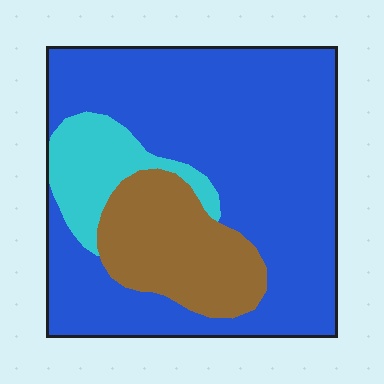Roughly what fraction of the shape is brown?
Brown covers 20% of the shape.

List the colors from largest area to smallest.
From largest to smallest: blue, brown, cyan.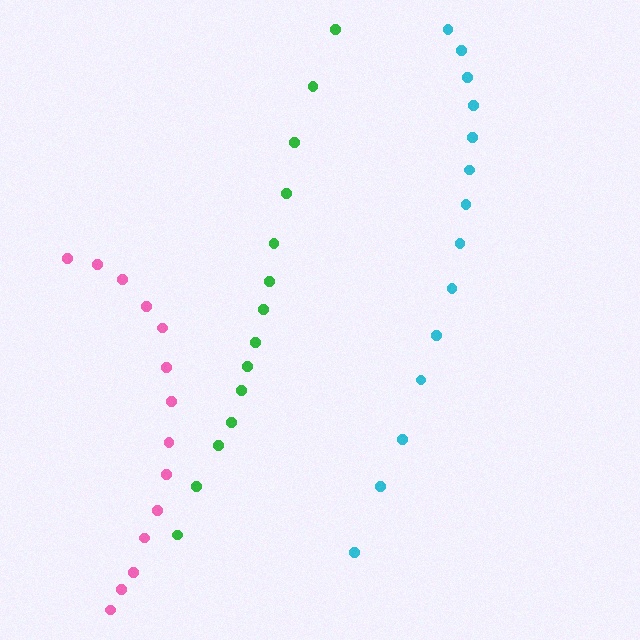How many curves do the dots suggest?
There are 3 distinct paths.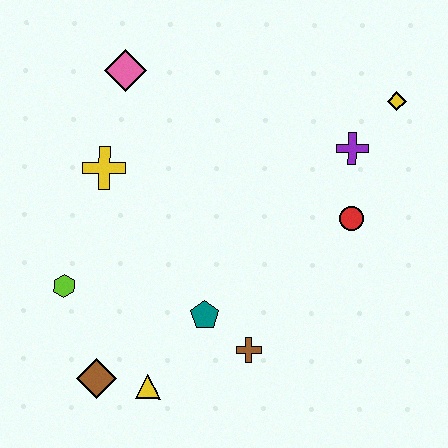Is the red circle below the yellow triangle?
No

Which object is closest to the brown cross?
The teal pentagon is closest to the brown cross.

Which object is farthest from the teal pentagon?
The yellow diamond is farthest from the teal pentagon.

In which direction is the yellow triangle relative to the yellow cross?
The yellow triangle is below the yellow cross.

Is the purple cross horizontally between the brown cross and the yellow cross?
No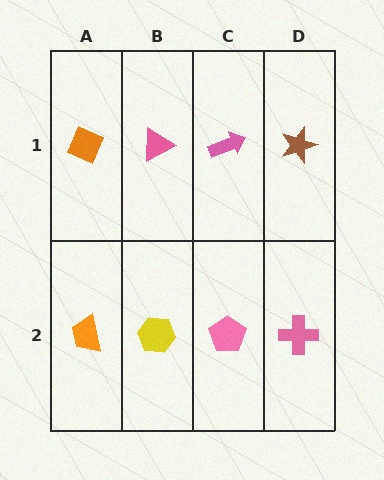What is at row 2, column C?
A pink pentagon.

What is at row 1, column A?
An orange diamond.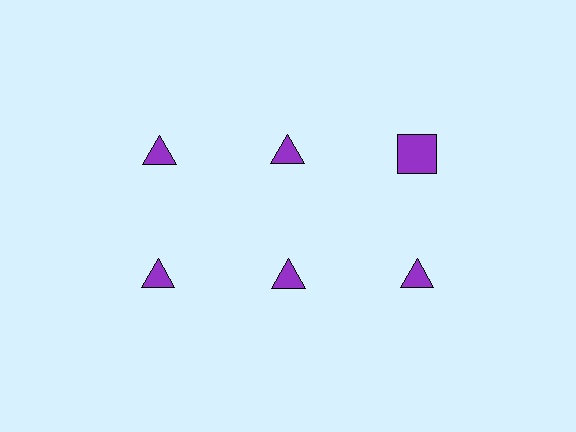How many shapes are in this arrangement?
There are 6 shapes arranged in a grid pattern.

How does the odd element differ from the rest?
It has a different shape: square instead of triangle.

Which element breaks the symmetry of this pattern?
The purple square in the top row, center column breaks the symmetry. All other shapes are purple triangles.